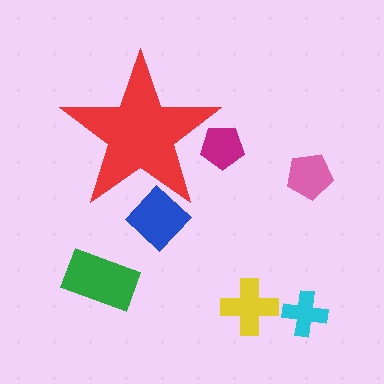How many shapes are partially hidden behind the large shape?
2 shapes are partially hidden.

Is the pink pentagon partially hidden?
No, the pink pentagon is fully visible.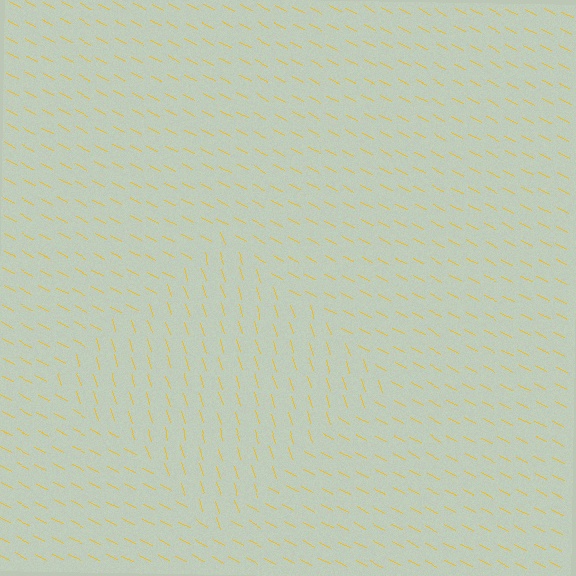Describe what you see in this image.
The image is filled with small yellow line segments. A diamond region in the image has lines oriented differently from the surrounding lines, creating a visible texture boundary.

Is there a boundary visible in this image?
Yes, there is a texture boundary formed by a change in line orientation.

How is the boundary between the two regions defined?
The boundary is defined purely by a change in line orientation (approximately 45 degrees difference). All lines are the same color and thickness.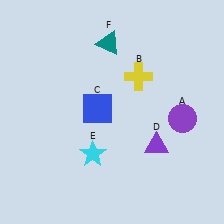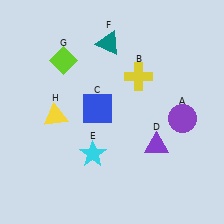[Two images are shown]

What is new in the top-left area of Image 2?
A lime diamond (G) was added in the top-left area of Image 2.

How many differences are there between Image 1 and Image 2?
There are 2 differences between the two images.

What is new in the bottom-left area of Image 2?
A yellow triangle (H) was added in the bottom-left area of Image 2.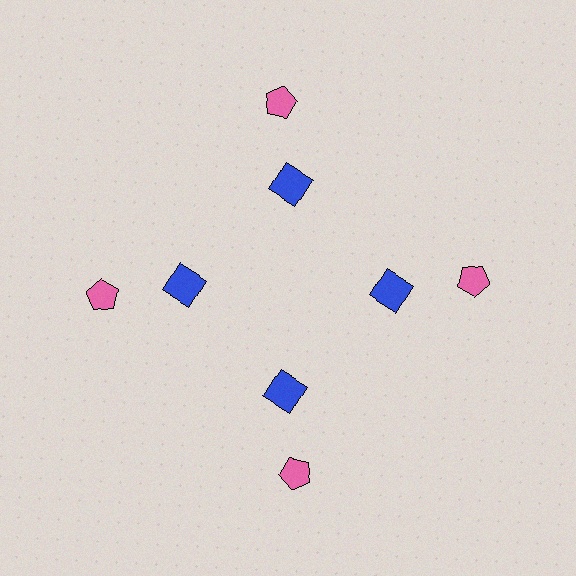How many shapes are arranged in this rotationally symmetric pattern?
There are 8 shapes, arranged in 4 groups of 2.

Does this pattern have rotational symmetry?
Yes, this pattern has 4-fold rotational symmetry. It looks the same after rotating 90 degrees around the center.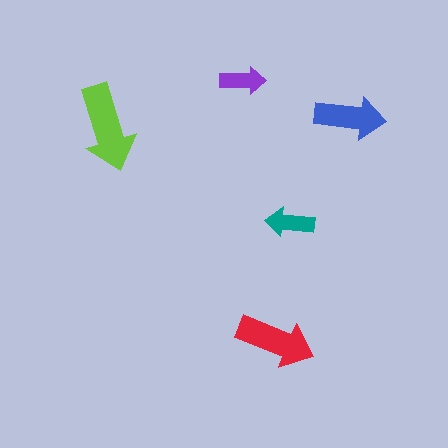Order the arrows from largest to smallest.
the lime one, the red one, the blue one, the teal one, the purple one.